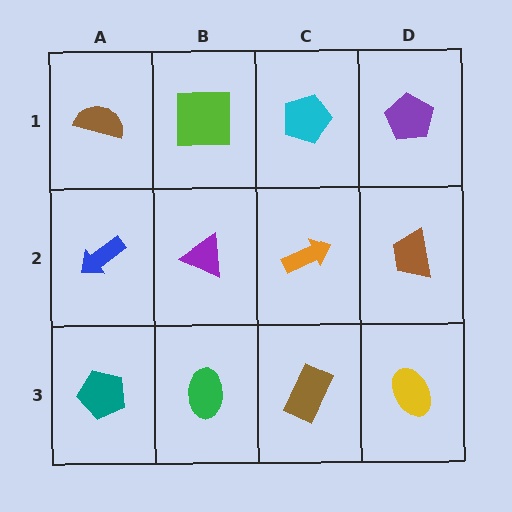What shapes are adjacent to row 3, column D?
A brown trapezoid (row 2, column D), a brown rectangle (row 3, column C).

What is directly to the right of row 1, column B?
A cyan pentagon.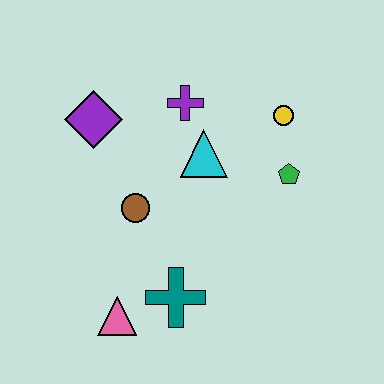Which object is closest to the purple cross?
The cyan triangle is closest to the purple cross.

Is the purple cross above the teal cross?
Yes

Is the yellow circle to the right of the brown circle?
Yes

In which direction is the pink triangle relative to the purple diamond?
The pink triangle is below the purple diamond.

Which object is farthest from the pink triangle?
The yellow circle is farthest from the pink triangle.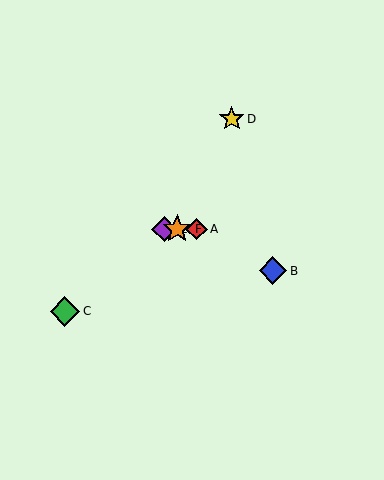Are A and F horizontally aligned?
Yes, both are at y≈229.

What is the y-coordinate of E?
Object E is at y≈229.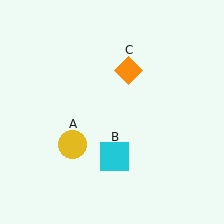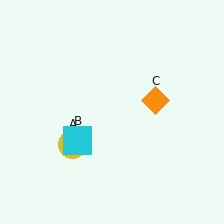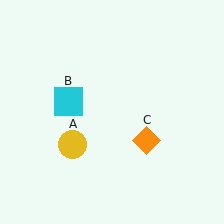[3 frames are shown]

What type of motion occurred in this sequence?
The cyan square (object B), orange diamond (object C) rotated clockwise around the center of the scene.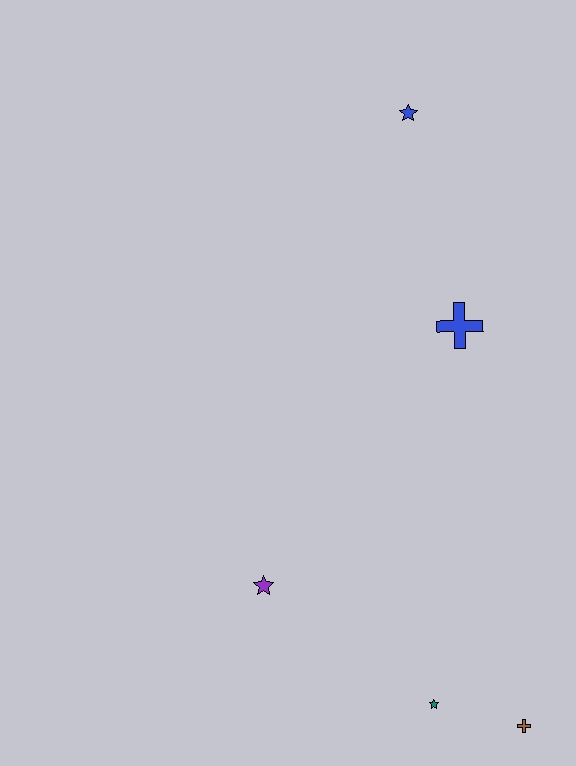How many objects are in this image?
There are 5 objects.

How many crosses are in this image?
There are 2 crosses.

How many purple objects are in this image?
There is 1 purple object.